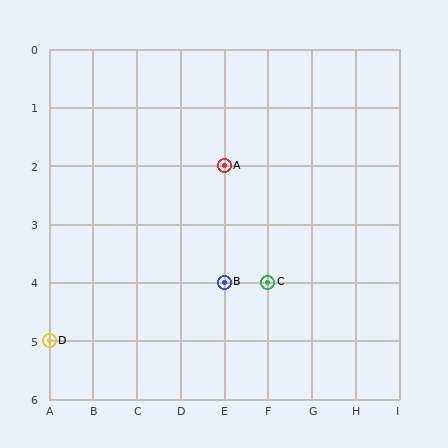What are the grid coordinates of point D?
Point D is at grid coordinates (A, 5).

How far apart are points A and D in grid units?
Points A and D are 4 columns and 3 rows apart (about 5.0 grid units diagonally).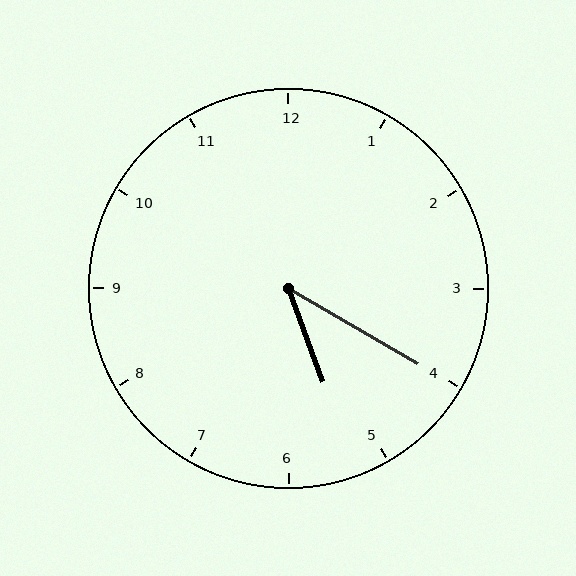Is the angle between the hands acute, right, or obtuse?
It is acute.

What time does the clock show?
5:20.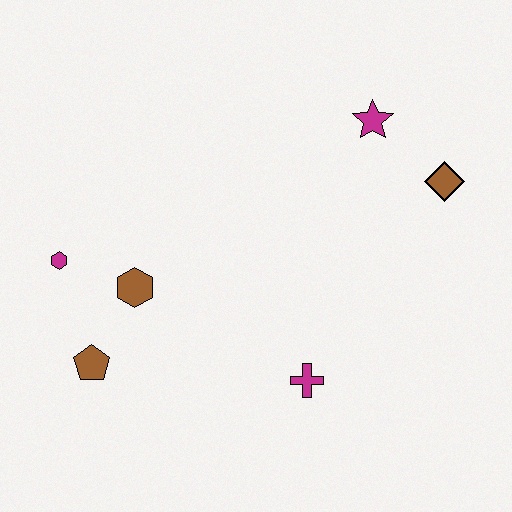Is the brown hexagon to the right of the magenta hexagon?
Yes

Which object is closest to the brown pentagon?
The brown hexagon is closest to the brown pentagon.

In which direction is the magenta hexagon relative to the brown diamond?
The magenta hexagon is to the left of the brown diamond.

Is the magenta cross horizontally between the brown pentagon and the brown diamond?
Yes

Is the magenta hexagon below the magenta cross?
No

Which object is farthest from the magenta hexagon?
The brown diamond is farthest from the magenta hexagon.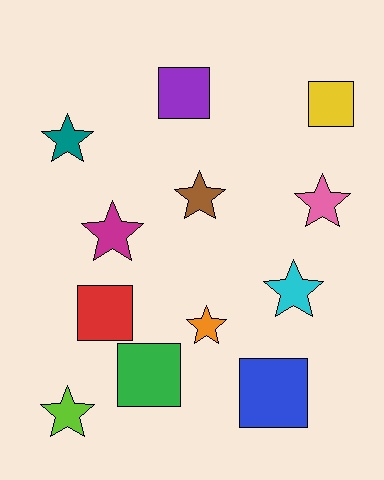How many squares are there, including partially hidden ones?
There are 5 squares.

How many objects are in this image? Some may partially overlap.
There are 12 objects.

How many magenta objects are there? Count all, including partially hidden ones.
There is 1 magenta object.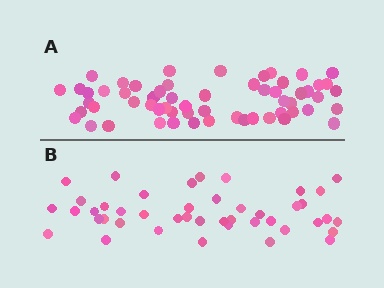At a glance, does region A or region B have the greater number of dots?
Region A (the top region) has more dots.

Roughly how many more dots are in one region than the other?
Region A has approximately 15 more dots than region B.